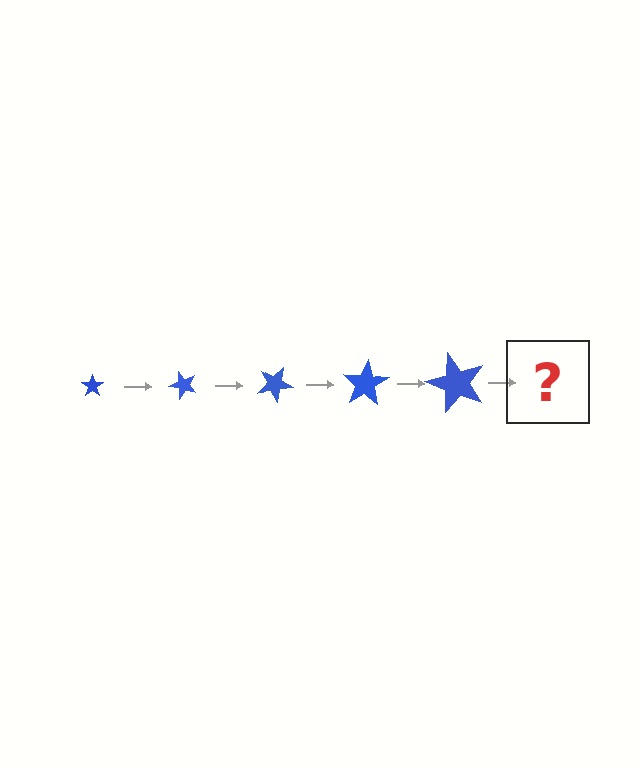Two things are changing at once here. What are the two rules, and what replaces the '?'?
The two rules are that the star grows larger each step and it rotates 50 degrees each step. The '?' should be a star, larger than the previous one and rotated 250 degrees from the start.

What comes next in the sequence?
The next element should be a star, larger than the previous one and rotated 250 degrees from the start.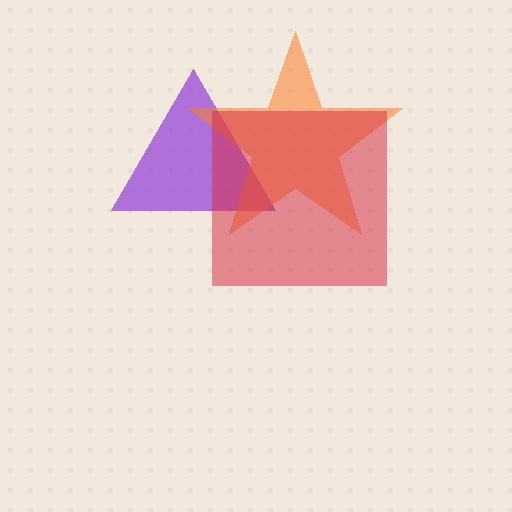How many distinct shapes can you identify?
There are 3 distinct shapes: a purple triangle, an orange star, a red square.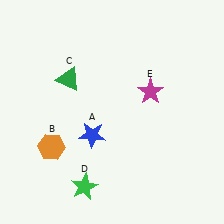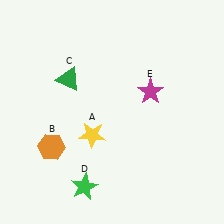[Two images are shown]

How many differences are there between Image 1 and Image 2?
There is 1 difference between the two images.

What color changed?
The star (A) changed from blue in Image 1 to yellow in Image 2.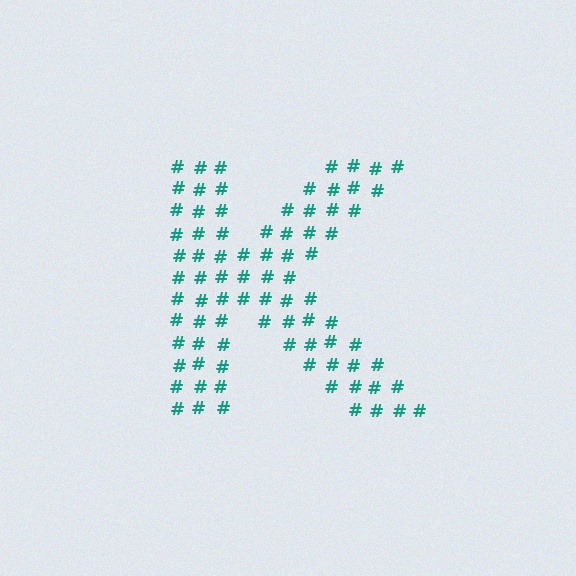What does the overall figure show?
The overall figure shows the letter K.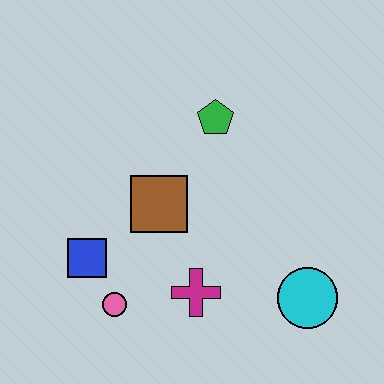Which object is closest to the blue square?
The pink circle is closest to the blue square.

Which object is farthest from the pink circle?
The green pentagon is farthest from the pink circle.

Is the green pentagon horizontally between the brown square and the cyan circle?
Yes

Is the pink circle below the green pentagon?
Yes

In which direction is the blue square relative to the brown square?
The blue square is to the left of the brown square.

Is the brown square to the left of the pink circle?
No